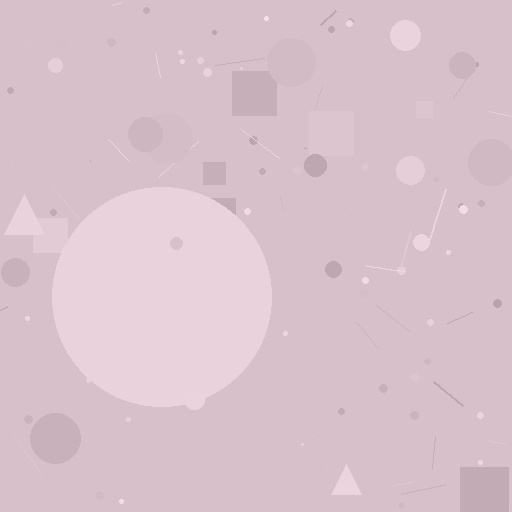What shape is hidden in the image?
A circle is hidden in the image.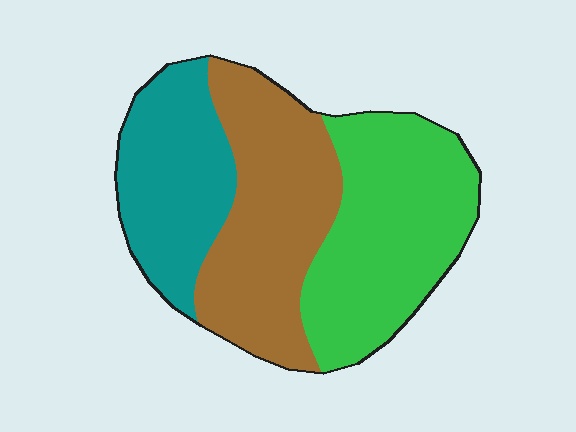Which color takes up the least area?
Teal, at roughly 25%.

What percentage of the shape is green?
Green takes up between a quarter and a half of the shape.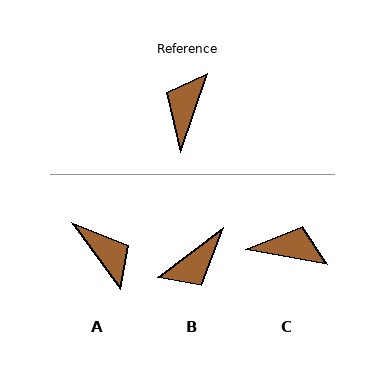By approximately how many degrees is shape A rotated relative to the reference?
Approximately 125 degrees clockwise.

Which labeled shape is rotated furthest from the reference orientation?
B, about 146 degrees away.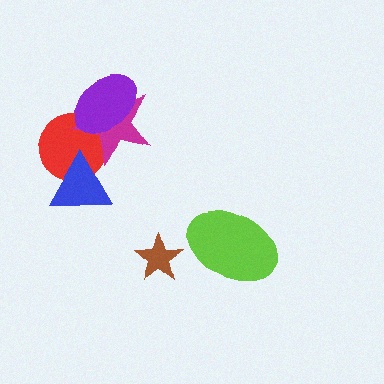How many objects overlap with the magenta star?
3 objects overlap with the magenta star.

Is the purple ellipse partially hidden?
No, no other shape covers it.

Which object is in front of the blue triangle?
The magenta star is in front of the blue triangle.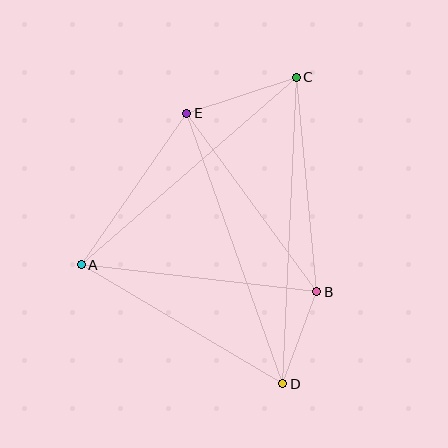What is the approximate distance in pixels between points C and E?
The distance between C and E is approximately 115 pixels.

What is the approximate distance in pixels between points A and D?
The distance between A and D is approximately 234 pixels.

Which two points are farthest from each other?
Points C and D are farthest from each other.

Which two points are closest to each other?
Points B and D are closest to each other.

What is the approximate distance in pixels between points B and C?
The distance between B and C is approximately 216 pixels.